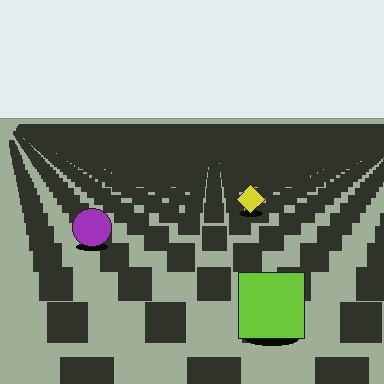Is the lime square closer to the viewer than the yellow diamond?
Yes. The lime square is closer — you can tell from the texture gradient: the ground texture is coarser near it.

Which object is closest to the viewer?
The lime square is closest. The texture marks near it are larger and more spread out.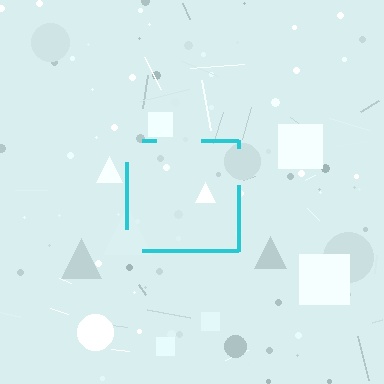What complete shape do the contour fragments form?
The contour fragments form a square.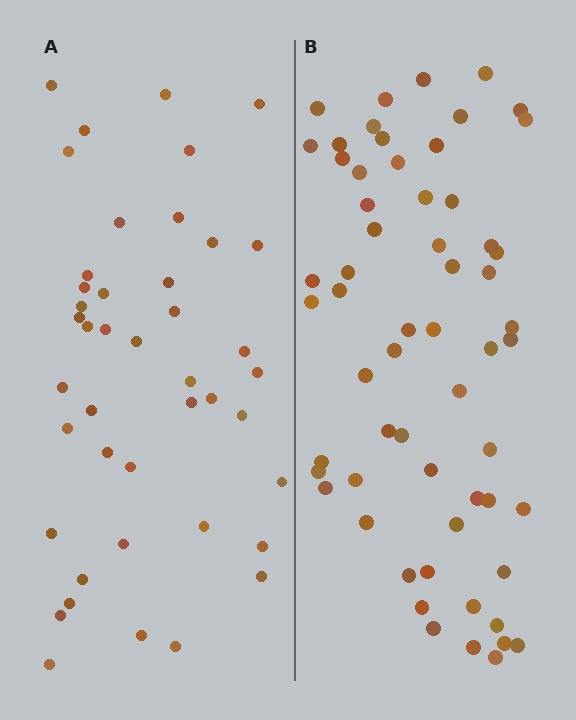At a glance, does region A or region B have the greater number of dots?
Region B (the right region) has more dots.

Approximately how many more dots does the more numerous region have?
Region B has approximately 15 more dots than region A.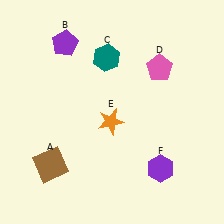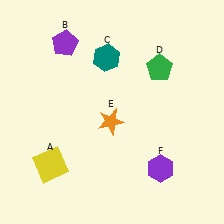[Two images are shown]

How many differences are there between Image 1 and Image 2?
There are 2 differences between the two images.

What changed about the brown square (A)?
In Image 1, A is brown. In Image 2, it changed to yellow.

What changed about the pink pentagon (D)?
In Image 1, D is pink. In Image 2, it changed to green.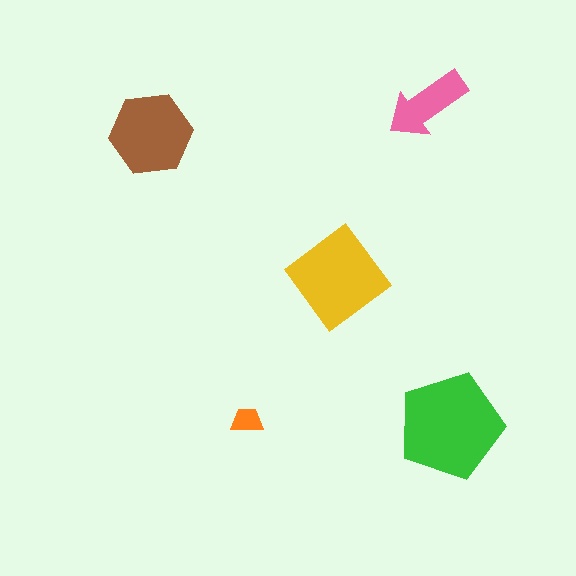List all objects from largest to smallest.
The green pentagon, the yellow diamond, the brown hexagon, the pink arrow, the orange trapezoid.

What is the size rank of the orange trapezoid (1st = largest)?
5th.